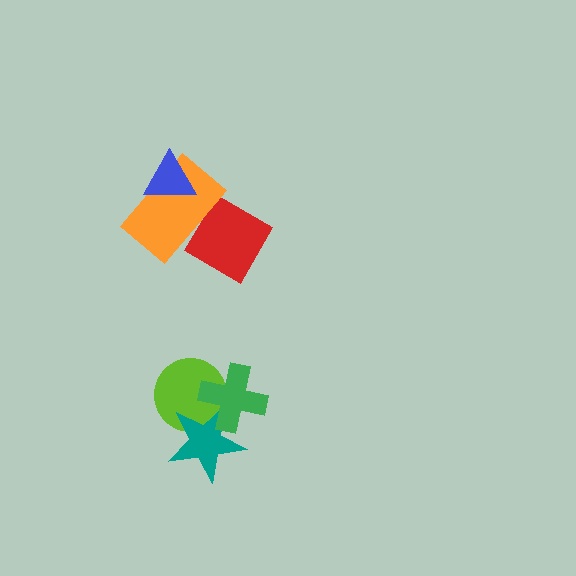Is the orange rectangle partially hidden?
Yes, it is partially covered by another shape.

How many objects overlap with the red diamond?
1 object overlaps with the red diamond.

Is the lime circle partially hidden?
Yes, it is partially covered by another shape.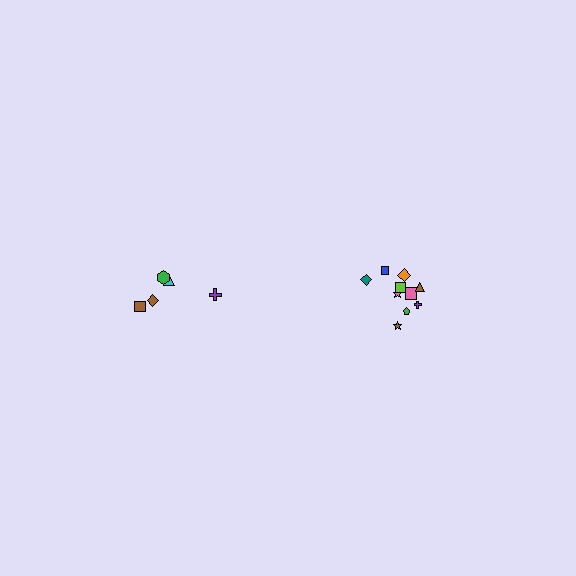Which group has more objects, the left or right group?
The right group.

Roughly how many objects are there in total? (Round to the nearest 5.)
Roughly 15 objects in total.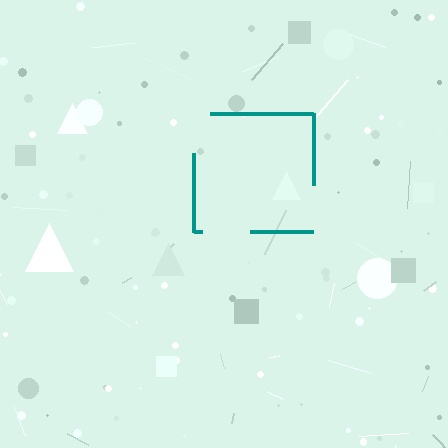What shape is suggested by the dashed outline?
The dashed outline suggests a square.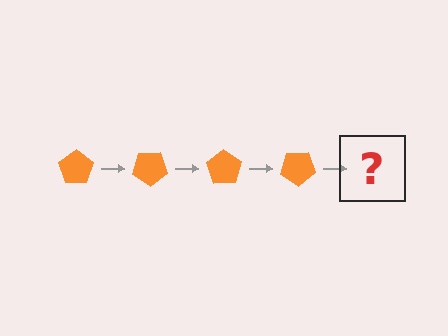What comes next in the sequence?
The next element should be an orange pentagon rotated 140 degrees.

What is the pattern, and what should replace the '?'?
The pattern is that the pentagon rotates 35 degrees each step. The '?' should be an orange pentagon rotated 140 degrees.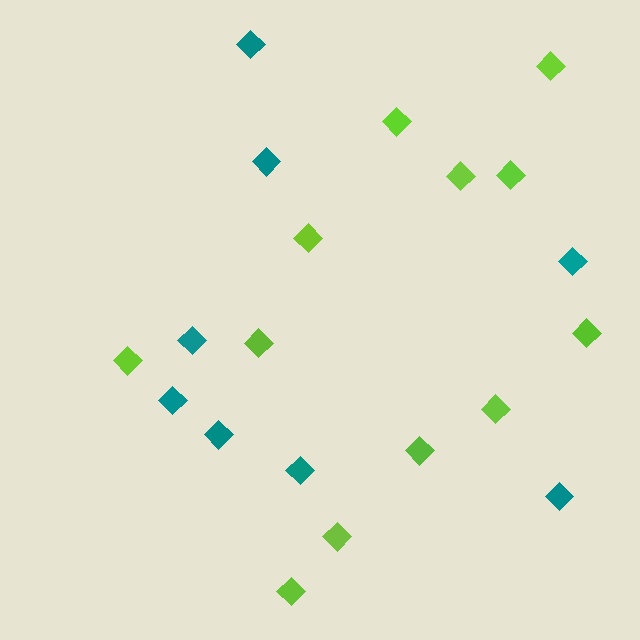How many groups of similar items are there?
There are 2 groups: one group of lime diamonds (12) and one group of teal diamonds (8).